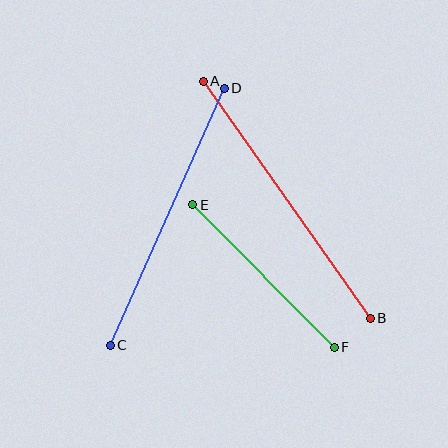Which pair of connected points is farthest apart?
Points A and B are farthest apart.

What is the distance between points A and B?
The distance is approximately 290 pixels.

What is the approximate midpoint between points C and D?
The midpoint is at approximately (167, 217) pixels.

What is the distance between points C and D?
The distance is approximately 281 pixels.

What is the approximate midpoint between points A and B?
The midpoint is at approximately (287, 200) pixels.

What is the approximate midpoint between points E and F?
The midpoint is at approximately (264, 276) pixels.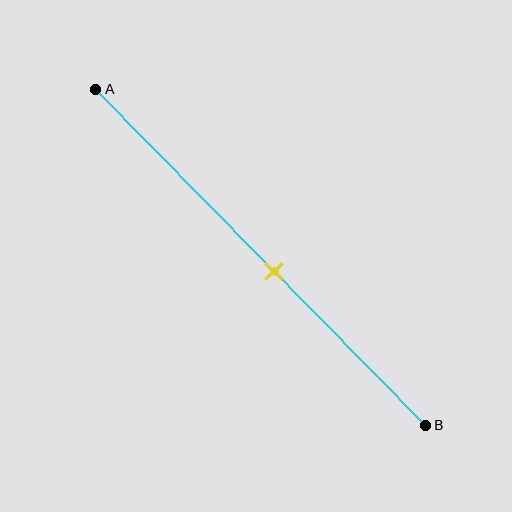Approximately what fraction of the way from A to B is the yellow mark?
The yellow mark is approximately 55% of the way from A to B.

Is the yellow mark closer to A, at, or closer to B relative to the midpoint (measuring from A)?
The yellow mark is closer to point B than the midpoint of segment AB.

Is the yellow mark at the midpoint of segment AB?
No, the mark is at about 55% from A, not at the 50% midpoint.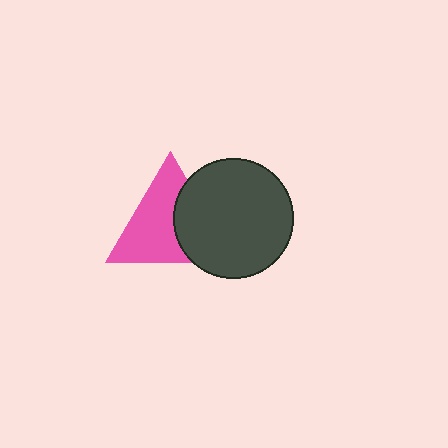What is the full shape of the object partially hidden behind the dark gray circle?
The partially hidden object is a pink triangle.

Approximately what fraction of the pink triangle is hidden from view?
Roughly 37% of the pink triangle is hidden behind the dark gray circle.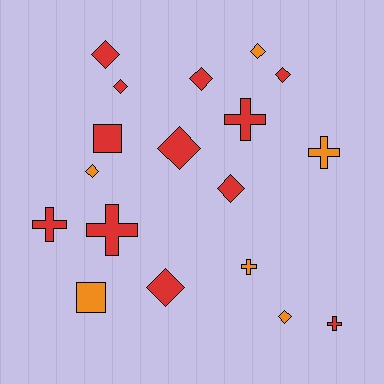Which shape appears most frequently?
Diamond, with 10 objects.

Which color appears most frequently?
Red, with 12 objects.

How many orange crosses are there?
There are 2 orange crosses.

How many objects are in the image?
There are 18 objects.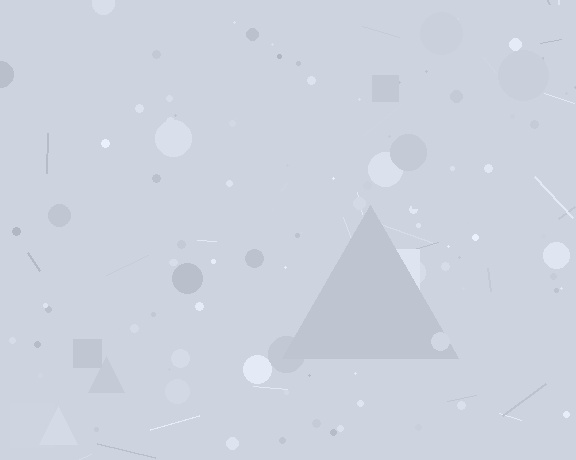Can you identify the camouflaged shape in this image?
The camouflaged shape is a triangle.